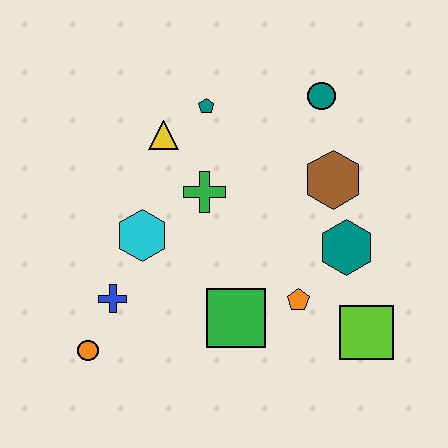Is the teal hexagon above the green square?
Yes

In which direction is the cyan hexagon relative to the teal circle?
The cyan hexagon is to the left of the teal circle.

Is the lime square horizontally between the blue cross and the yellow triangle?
No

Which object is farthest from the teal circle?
The orange circle is farthest from the teal circle.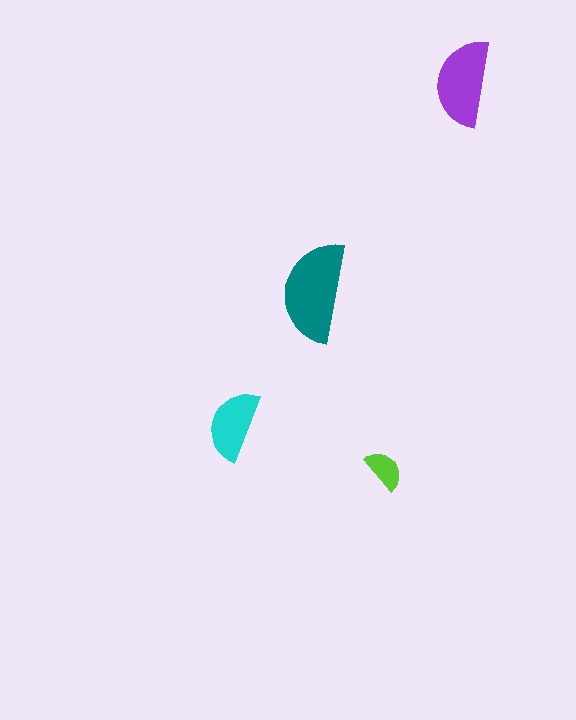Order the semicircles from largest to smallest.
the teal one, the purple one, the cyan one, the lime one.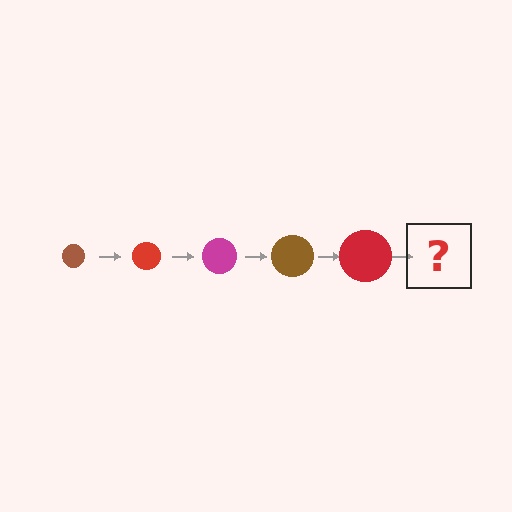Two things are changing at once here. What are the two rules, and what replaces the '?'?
The two rules are that the circle grows larger each step and the color cycles through brown, red, and magenta. The '?' should be a magenta circle, larger than the previous one.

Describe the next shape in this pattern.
It should be a magenta circle, larger than the previous one.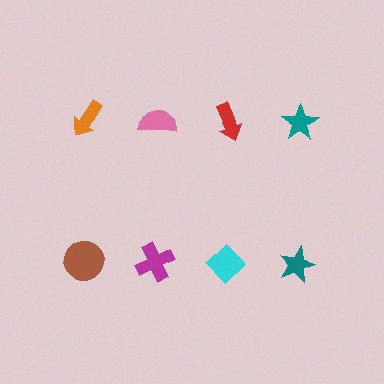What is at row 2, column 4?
A teal star.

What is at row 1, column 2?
A pink semicircle.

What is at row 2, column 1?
A brown circle.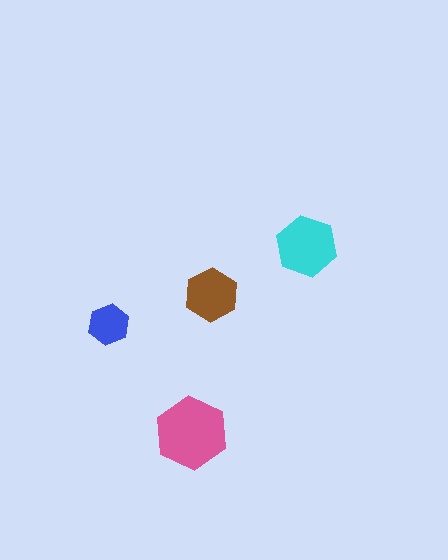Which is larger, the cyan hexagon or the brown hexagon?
The cyan one.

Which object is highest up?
The cyan hexagon is topmost.